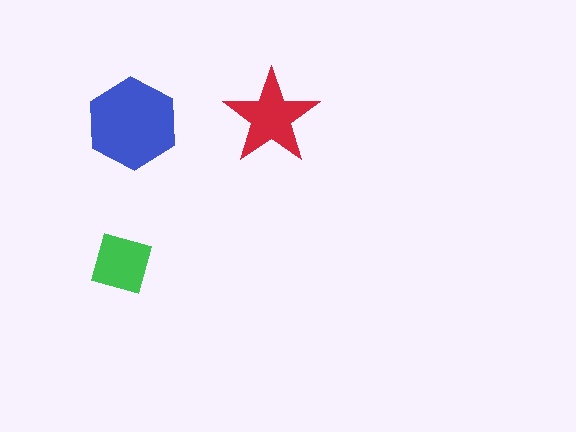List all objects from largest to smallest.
The blue hexagon, the red star, the green diamond.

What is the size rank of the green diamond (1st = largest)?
3rd.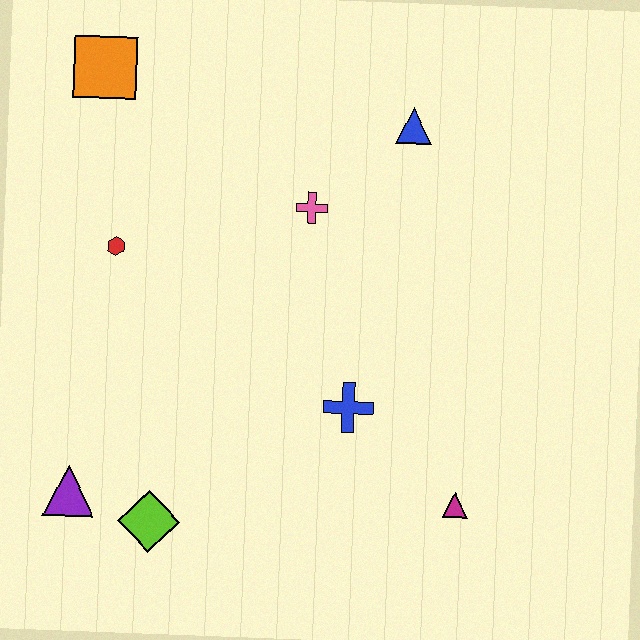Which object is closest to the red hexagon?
The orange square is closest to the red hexagon.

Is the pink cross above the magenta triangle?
Yes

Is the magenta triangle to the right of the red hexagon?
Yes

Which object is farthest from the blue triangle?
The purple triangle is farthest from the blue triangle.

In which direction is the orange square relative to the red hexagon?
The orange square is above the red hexagon.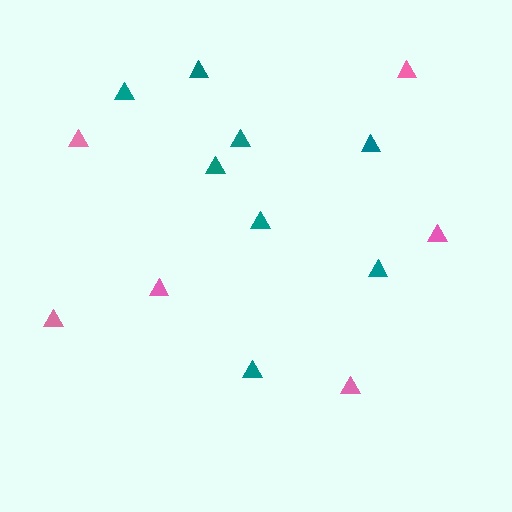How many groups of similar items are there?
There are 2 groups: one group of pink triangles (6) and one group of teal triangles (8).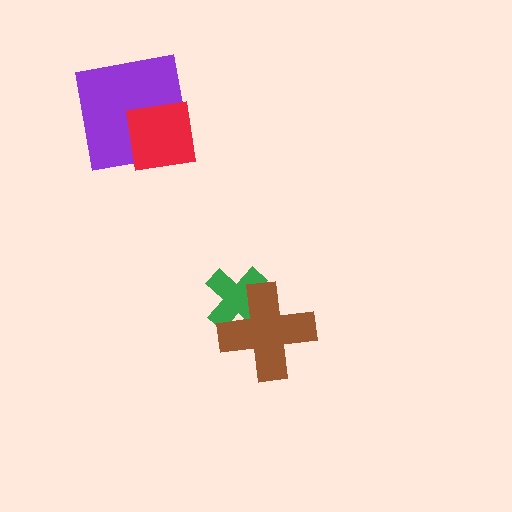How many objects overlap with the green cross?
1 object overlaps with the green cross.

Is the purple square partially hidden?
Yes, it is partially covered by another shape.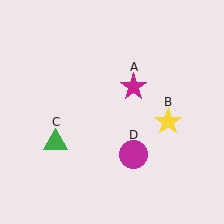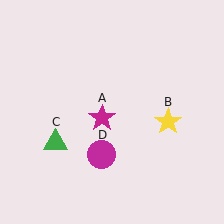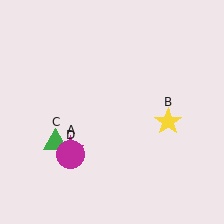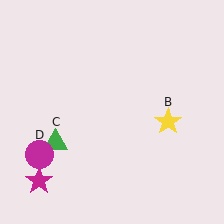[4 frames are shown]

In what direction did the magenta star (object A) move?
The magenta star (object A) moved down and to the left.